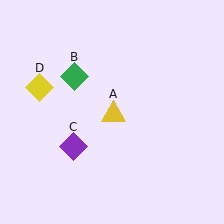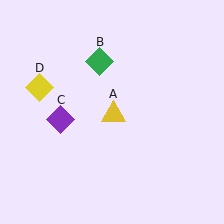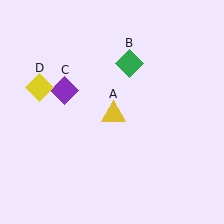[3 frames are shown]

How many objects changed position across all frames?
2 objects changed position: green diamond (object B), purple diamond (object C).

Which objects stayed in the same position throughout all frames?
Yellow triangle (object A) and yellow diamond (object D) remained stationary.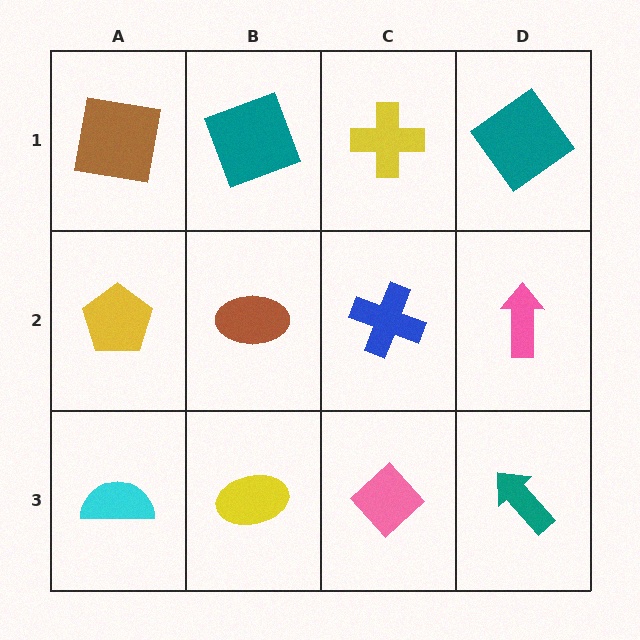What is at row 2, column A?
A yellow pentagon.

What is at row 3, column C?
A pink diamond.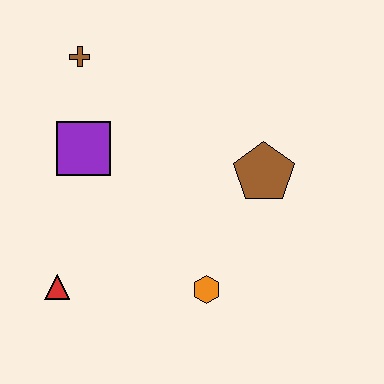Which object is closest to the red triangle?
The purple square is closest to the red triangle.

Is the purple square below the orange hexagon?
No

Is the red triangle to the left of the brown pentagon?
Yes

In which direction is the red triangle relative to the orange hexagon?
The red triangle is to the left of the orange hexagon.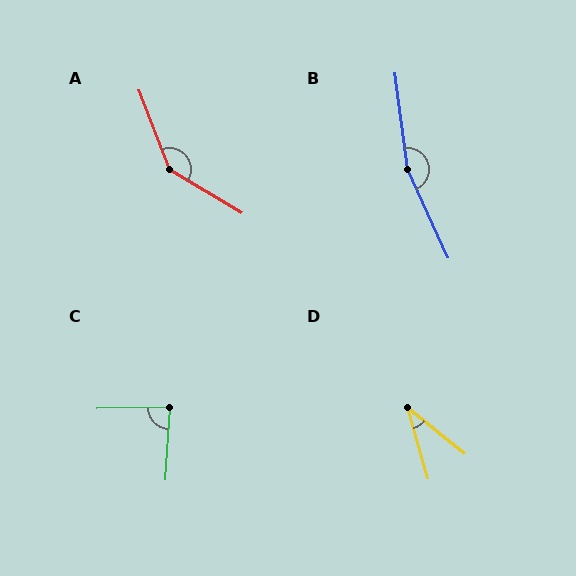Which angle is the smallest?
D, at approximately 35 degrees.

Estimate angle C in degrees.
Approximately 86 degrees.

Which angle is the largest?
B, at approximately 163 degrees.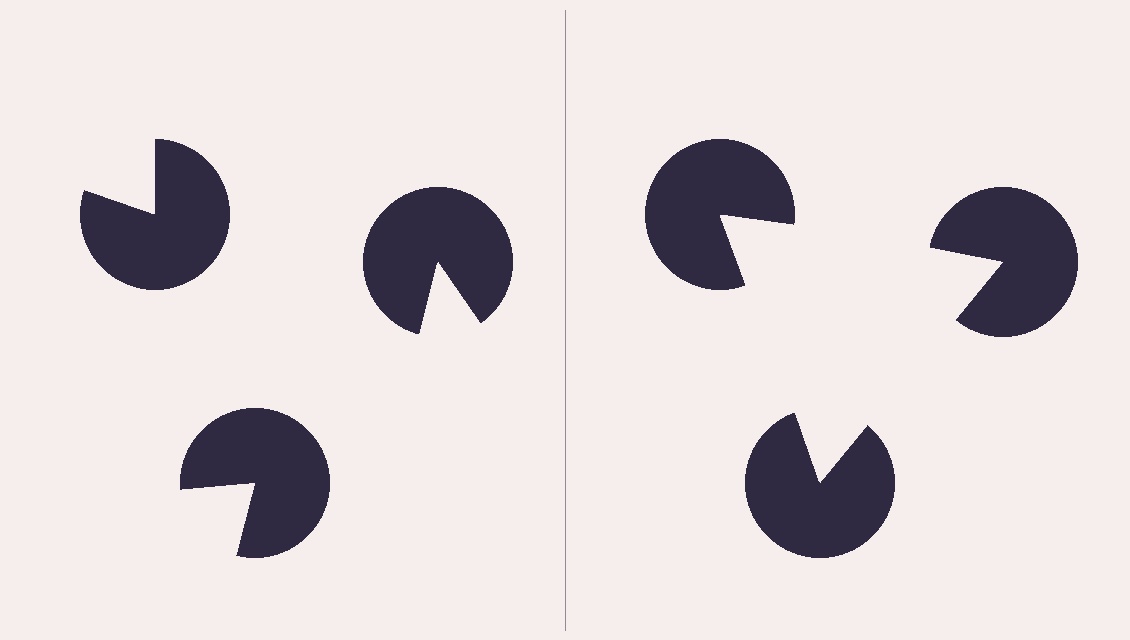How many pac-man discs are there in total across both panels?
6 — 3 on each side.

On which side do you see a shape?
An illusory triangle appears on the right side. On the left side the wedge cuts are rotated, so no coherent shape forms.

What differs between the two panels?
The pac-man discs are positioned identically on both sides; only the wedge orientations differ. On the right they align to a triangle; on the left they are misaligned.